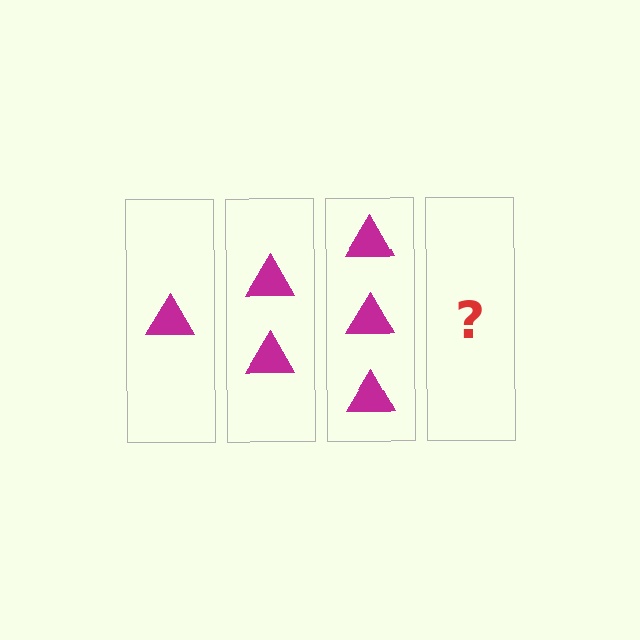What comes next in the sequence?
The next element should be 4 triangles.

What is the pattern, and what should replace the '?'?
The pattern is that each step adds one more triangle. The '?' should be 4 triangles.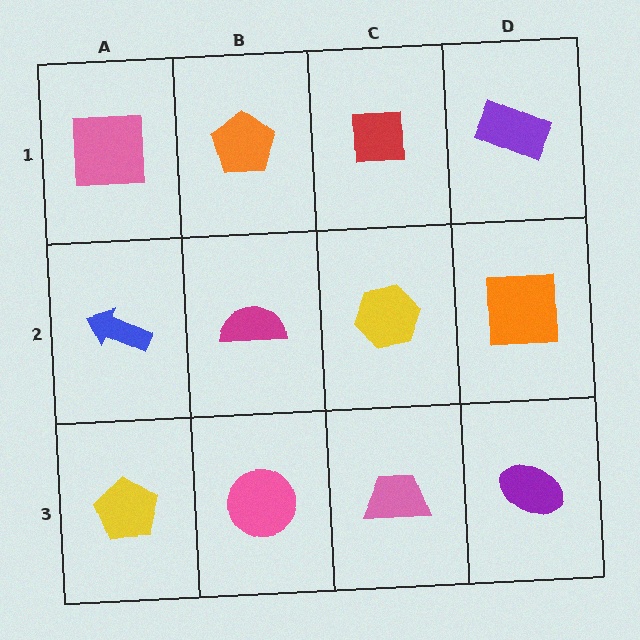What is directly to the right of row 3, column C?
A purple ellipse.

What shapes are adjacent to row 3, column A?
A blue arrow (row 2, column A), a pink circle (row 3, column B).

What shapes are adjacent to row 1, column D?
An orange square (row 2, column D), a red square (row 1, column C).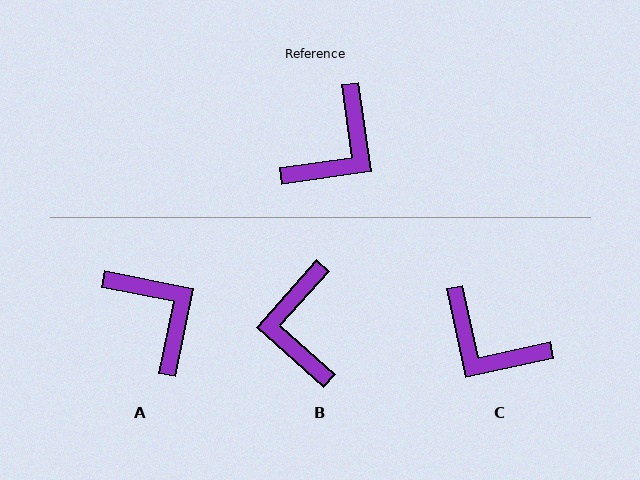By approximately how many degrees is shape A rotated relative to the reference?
Approximately 70 degrees counter-clockwise.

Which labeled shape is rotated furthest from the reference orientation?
B, about 140 degrees away.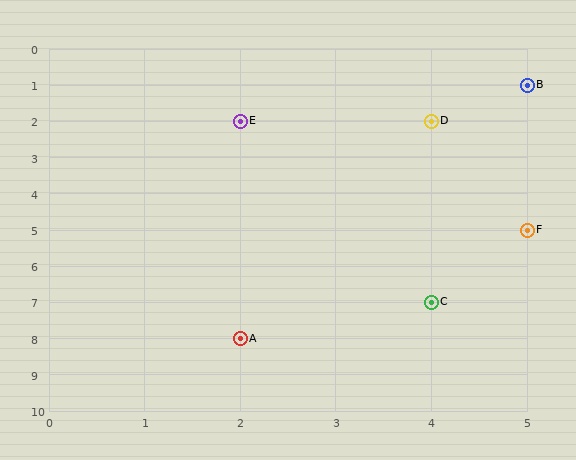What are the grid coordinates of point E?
Point E is at grid coordinates (2, 2).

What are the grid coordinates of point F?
Point F is at grid coordinates (5, 5).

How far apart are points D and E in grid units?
Points D and E are 2 columns apart.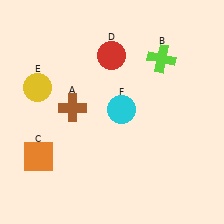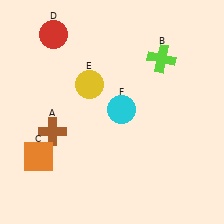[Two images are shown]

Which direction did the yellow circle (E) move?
The yellow circle (E) moved right.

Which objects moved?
The objects that moved are: the brown cross (A), the red circle (D), the yellow circle (E).